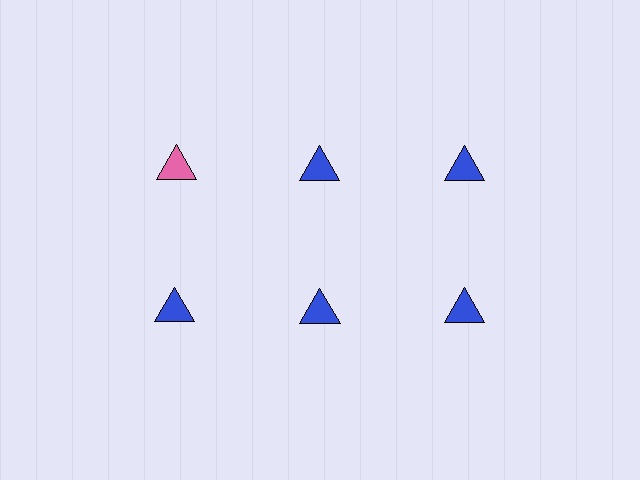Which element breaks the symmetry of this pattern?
The pink triangle in the top row, leftmost column breaks the symmetry. All other shapes are blue triangles.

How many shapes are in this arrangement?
There are 6 shapes arranged in a grid pattern.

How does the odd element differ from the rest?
It has a different color: pink instead of blue.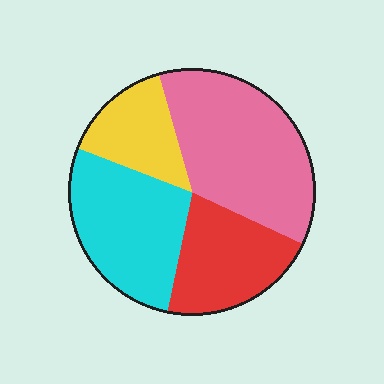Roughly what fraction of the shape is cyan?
Cyan takes up about one quarter (1/4) of the shape.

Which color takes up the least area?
Yellow, at roughly 15%.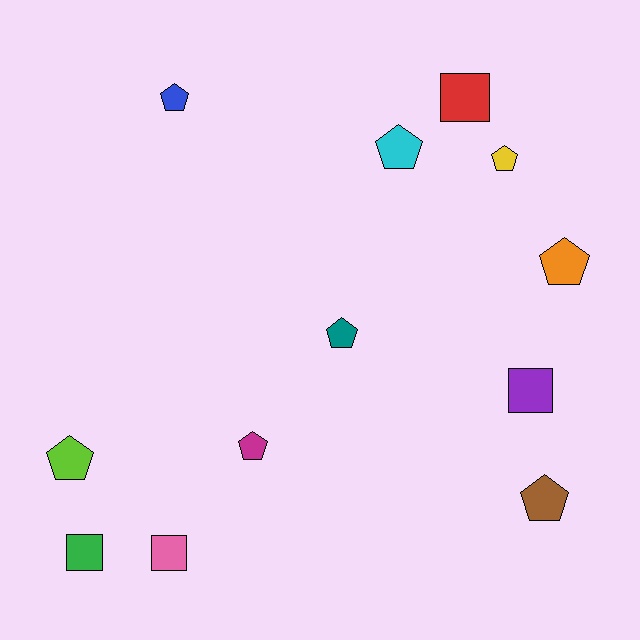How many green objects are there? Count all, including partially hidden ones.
There is 1 green object.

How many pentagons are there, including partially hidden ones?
There are 8 pentagons.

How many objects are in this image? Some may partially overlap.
There are 12 objects.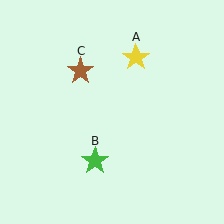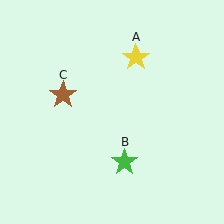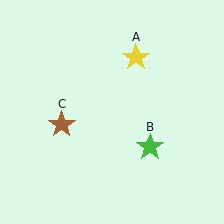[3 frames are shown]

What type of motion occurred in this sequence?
The green star (object B), brown star (object C) rotated counterclockwise around the center of the scene.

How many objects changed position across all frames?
2 objects changed position: green star (object B), brown star (object C).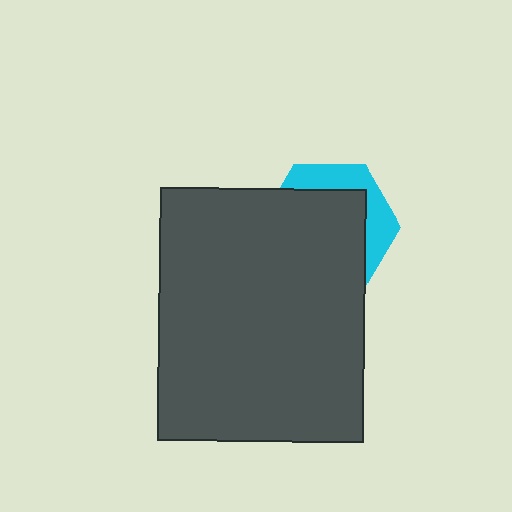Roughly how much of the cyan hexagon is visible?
A small part of it is visible (roughly 30%).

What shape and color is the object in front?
The object in front is a dark gray rectangle.